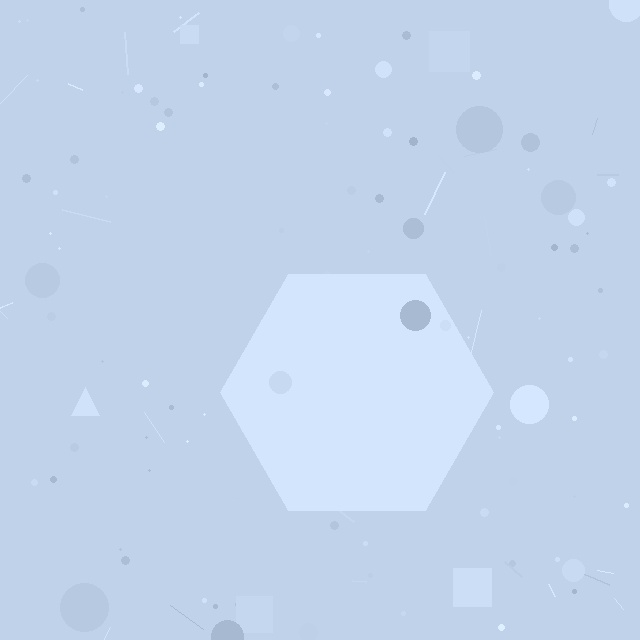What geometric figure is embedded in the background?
A hexagon is embedded in the background.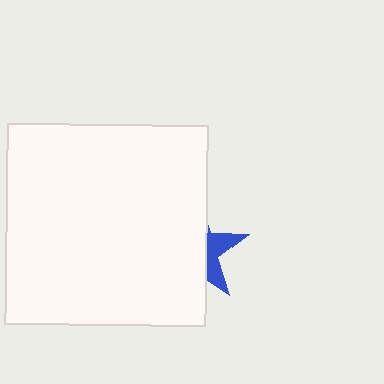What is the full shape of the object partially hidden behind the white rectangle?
The partially hidden object is a blue star.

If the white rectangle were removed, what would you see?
You would see the complete blue star.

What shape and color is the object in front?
The object in front is a white rectangle.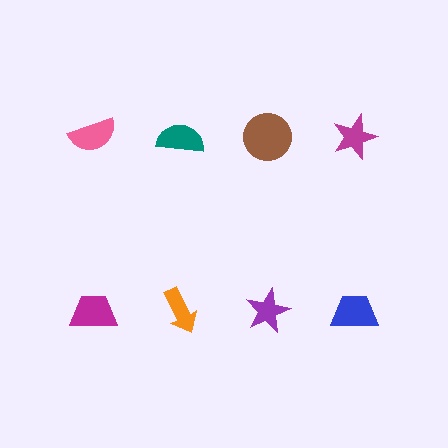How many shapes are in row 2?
4 shapes.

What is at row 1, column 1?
A pink semicircle.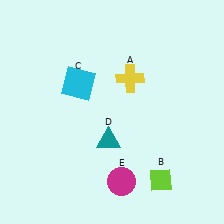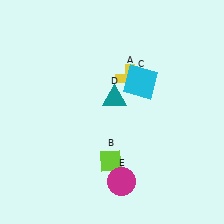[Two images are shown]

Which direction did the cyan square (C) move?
The cyan square (C) moved right.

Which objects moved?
The objects that moved are: the lime diamond (B), the cyan square (C), the teal triangle (D).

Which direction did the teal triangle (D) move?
The teal triangle (D) moved up.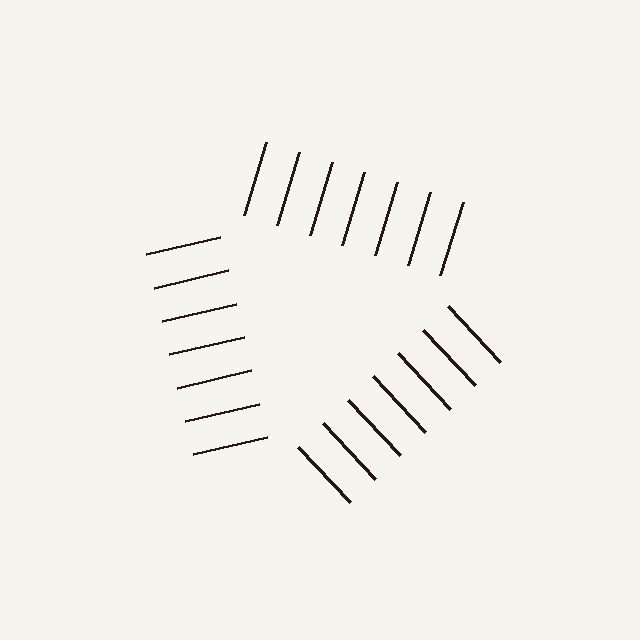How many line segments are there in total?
21 — 7 along each of the 3 edges.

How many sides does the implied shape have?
3 sides — the line-ends trace a triangle.